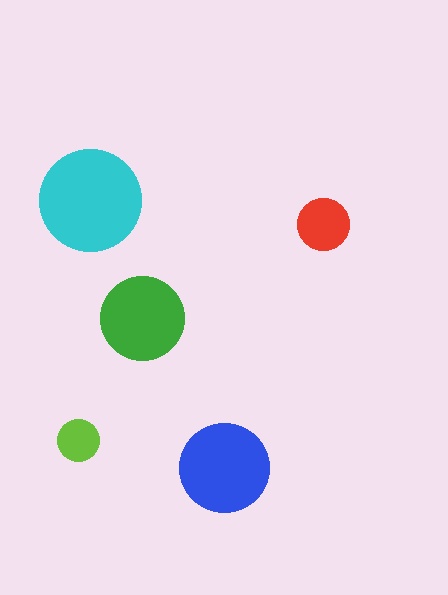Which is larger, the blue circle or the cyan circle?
The cyan one.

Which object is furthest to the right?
The red circle is rightmost.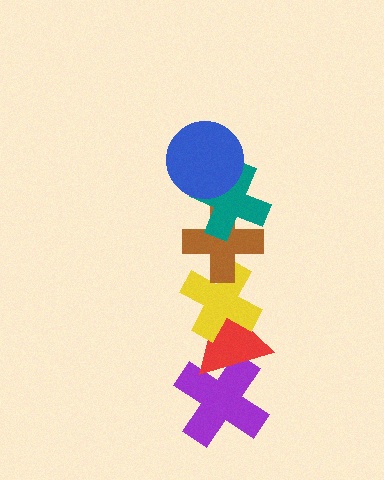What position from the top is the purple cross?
The purple cross is 6th from the top.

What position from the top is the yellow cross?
The yellow cross is 4th from the top.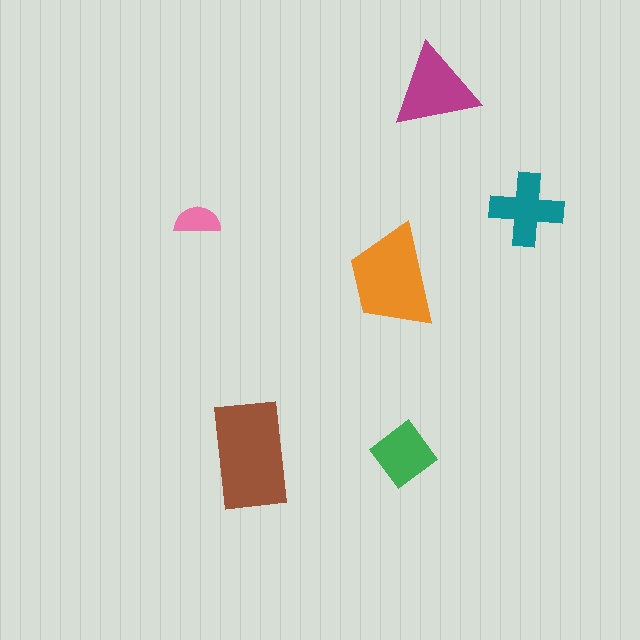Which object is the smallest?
The pink semicircle.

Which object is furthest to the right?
The teal cross is rightmost.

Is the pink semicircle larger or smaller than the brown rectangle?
Smaller.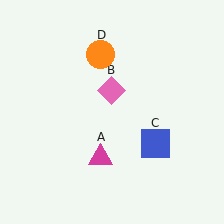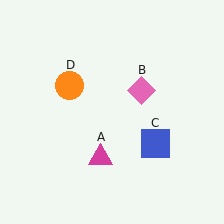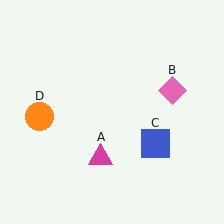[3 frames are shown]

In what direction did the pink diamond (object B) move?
The pink diamond (object B) moved right.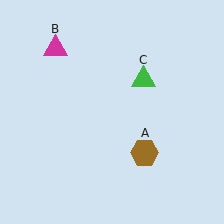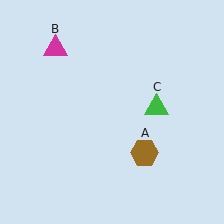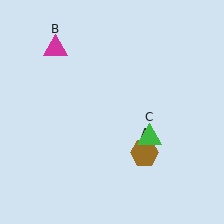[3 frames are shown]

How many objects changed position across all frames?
1 object changed position: green triangle (object C).